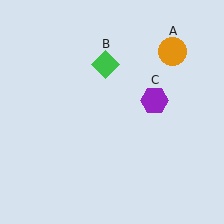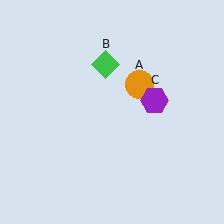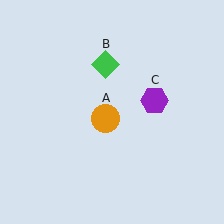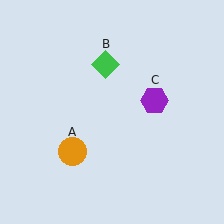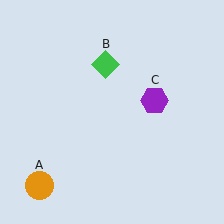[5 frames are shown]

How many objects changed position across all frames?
1 object changed position: orange circle (object A).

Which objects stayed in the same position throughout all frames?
Green diamond (object B) and purple hexagon (object C) remained stationary.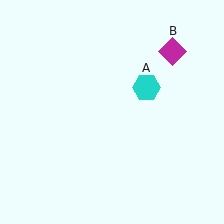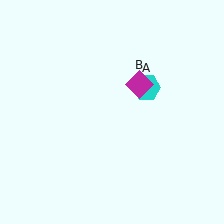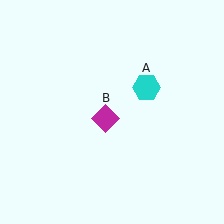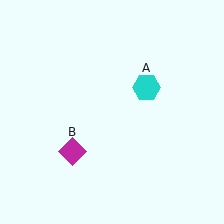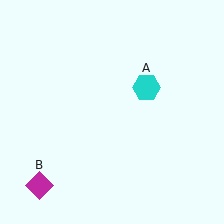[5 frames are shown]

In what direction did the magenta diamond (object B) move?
The magenta diamond (object B) moved down and to the left.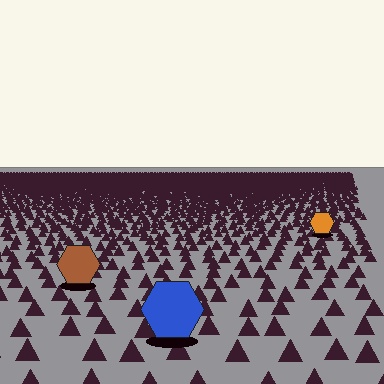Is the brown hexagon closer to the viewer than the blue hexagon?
No. The blue hexagon is closer — you can tell from the texture gradient: the ground texture is coarser near it.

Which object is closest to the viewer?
The blue hexagon is closest. The texture marks near it are larger and more spread out.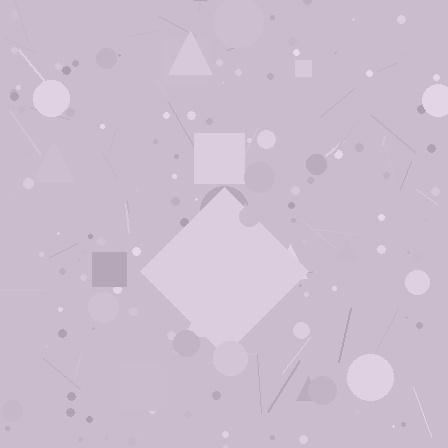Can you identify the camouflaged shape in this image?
The camouflaged shape is a diamond.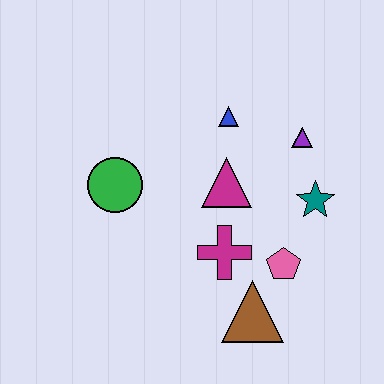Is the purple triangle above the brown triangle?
Yes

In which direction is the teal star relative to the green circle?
The teal star is to the right of the green circle.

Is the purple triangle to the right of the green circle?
Yes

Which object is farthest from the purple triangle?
The green circle is farthest from the purple triangle.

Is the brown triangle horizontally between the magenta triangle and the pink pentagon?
Yes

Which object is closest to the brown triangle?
The pink pentagon is closest to the brown triangle.